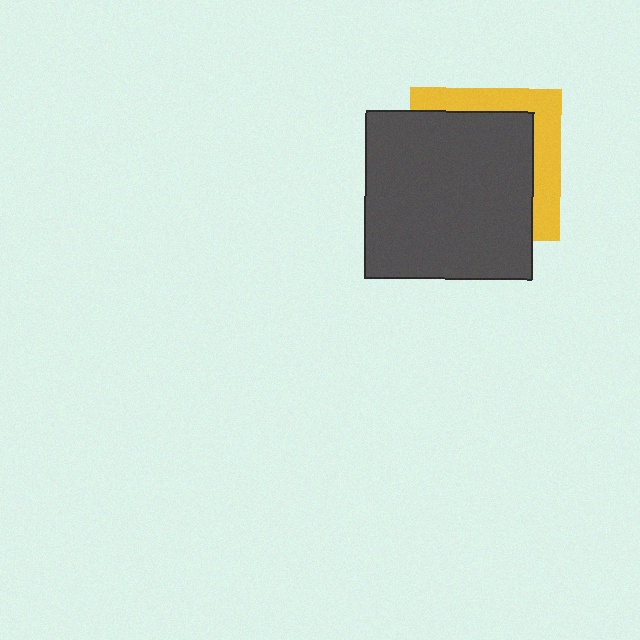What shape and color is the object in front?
The object in front is a dark gray square.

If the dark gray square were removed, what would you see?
You would see the complete yellow square.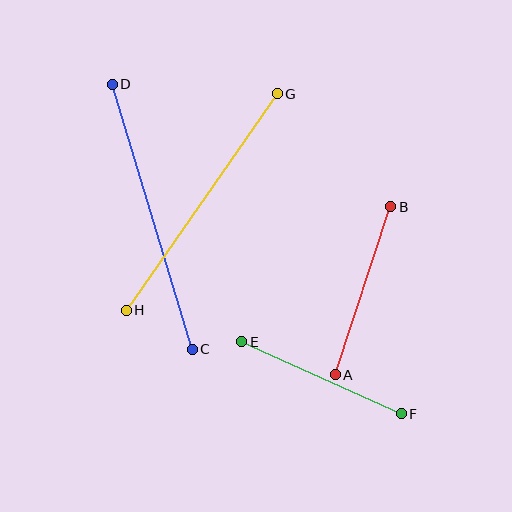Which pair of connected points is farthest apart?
Points C and D are farthest apart.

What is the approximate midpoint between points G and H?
The midpoint is at approximately (202, 202) pixels.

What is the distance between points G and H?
The distance is approximately 264 pixels.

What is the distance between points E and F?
The distance is approximately 175 pixels.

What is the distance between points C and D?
The distance is approximately 277 pixels.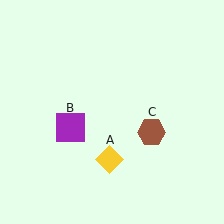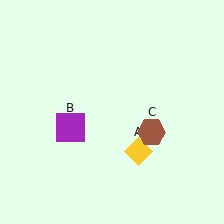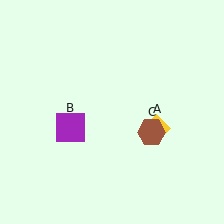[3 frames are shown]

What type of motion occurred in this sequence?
The yellow diamond (object A) rotated counterclockwise around the center of the scene.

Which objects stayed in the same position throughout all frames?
Purple square (object B) and brown hexagon (object C) remained stationary.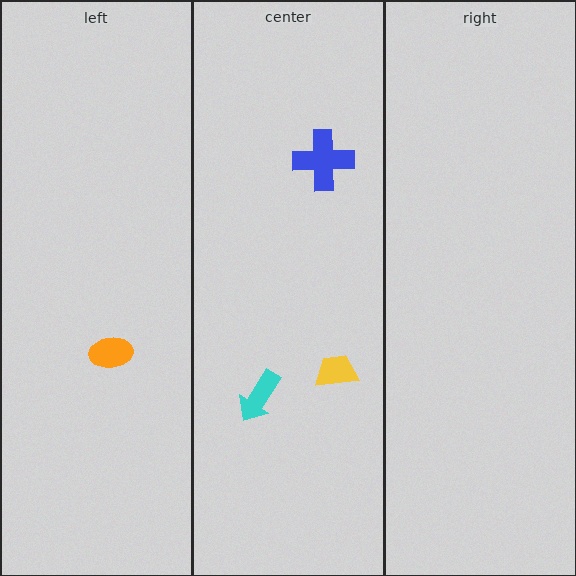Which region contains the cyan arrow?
The center region.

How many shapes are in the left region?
1.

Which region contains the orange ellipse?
The left region.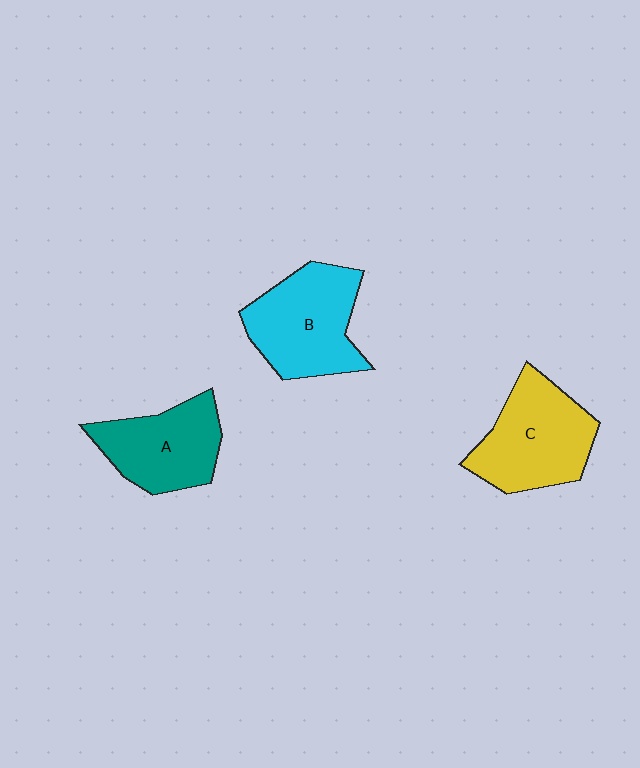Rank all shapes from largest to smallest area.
From largest to smallest: B (cyan), C (yellow), A (teal).